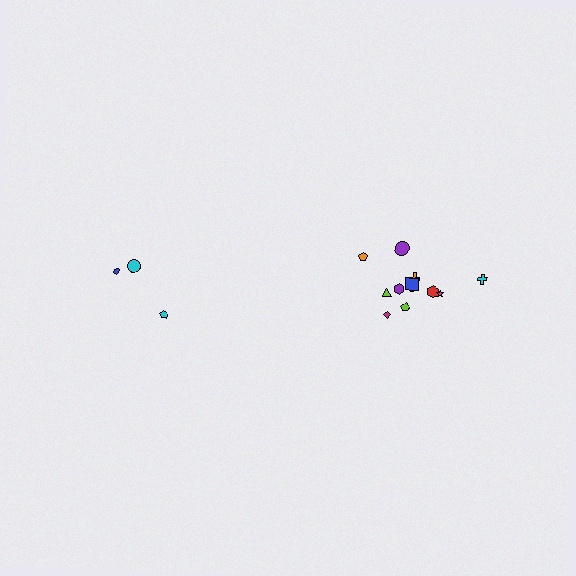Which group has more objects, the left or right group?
The right group.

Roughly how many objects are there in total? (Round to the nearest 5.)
Roughly 15 objects in total.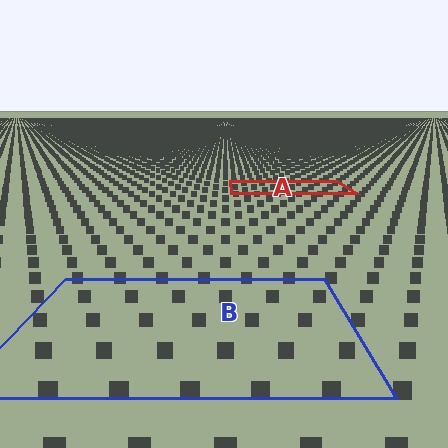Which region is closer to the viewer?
Region B is closer. The texture elements there are larger and more spread out.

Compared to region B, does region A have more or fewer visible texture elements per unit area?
Region A has more texture elements per unit area — they are packed more densely because it is farther away.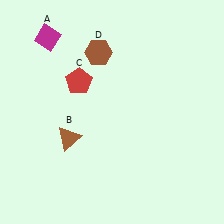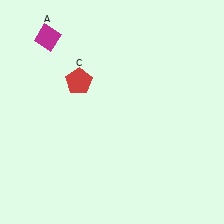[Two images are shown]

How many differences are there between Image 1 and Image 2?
There are 2 differences between the two images.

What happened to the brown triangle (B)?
The brown triangle (B) was removed in Image 2. It was in the bottom-left area of Image 1.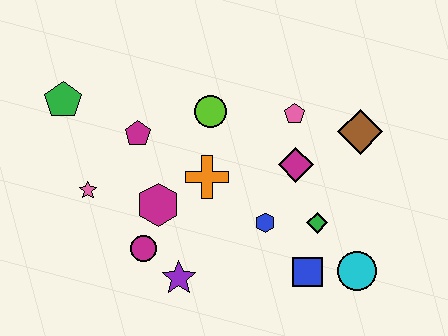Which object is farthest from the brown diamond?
The green pentagon is farthest from the brown diamond.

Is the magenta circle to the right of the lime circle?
No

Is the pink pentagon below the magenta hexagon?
No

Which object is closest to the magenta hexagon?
The magenta circle is closest to the magenta hexagon.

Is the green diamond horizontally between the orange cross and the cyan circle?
Yes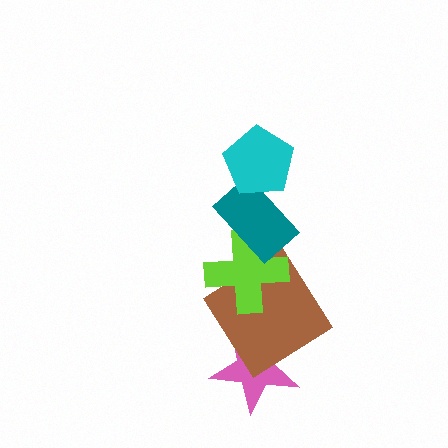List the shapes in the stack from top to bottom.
From top to bottom: the cyan pentagon, the teal rectangle, the lime cross, the brown diamond, the pink star.